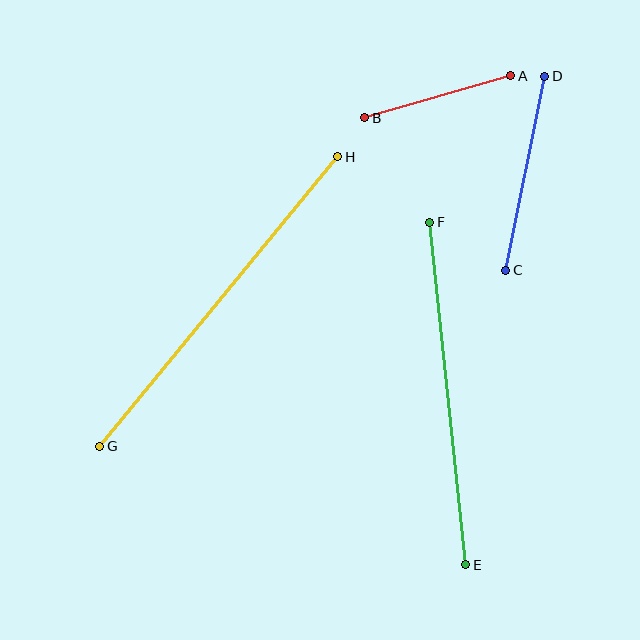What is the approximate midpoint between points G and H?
The midpoint is at approximately (219, 302) pixels.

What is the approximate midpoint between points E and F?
The midpoint is at approximately (448, 393) pixels.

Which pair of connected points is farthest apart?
Points G and H are farthest apart.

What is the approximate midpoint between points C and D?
The midpoint is at approximately (525, 173) pixels.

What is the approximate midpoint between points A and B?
The midpoint is at approximately (438, 97) pixels.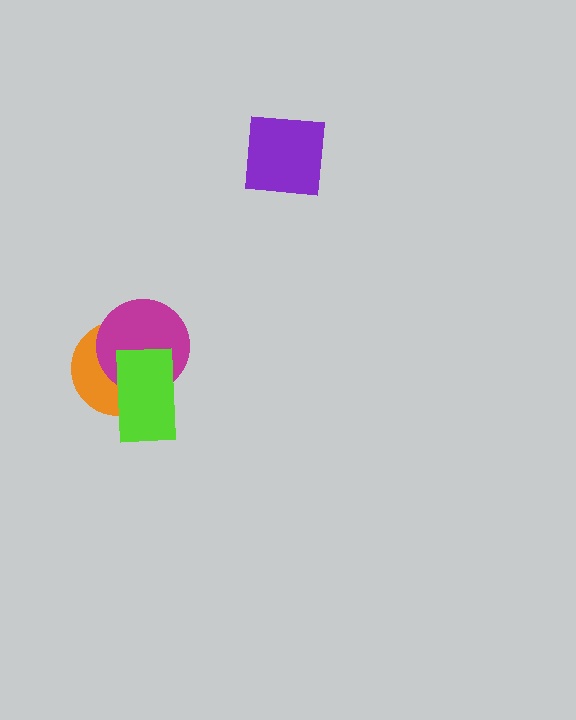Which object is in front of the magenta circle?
The lime rectangle is in front of the magenta circle.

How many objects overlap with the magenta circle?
2 objects overlap with the magenta circle.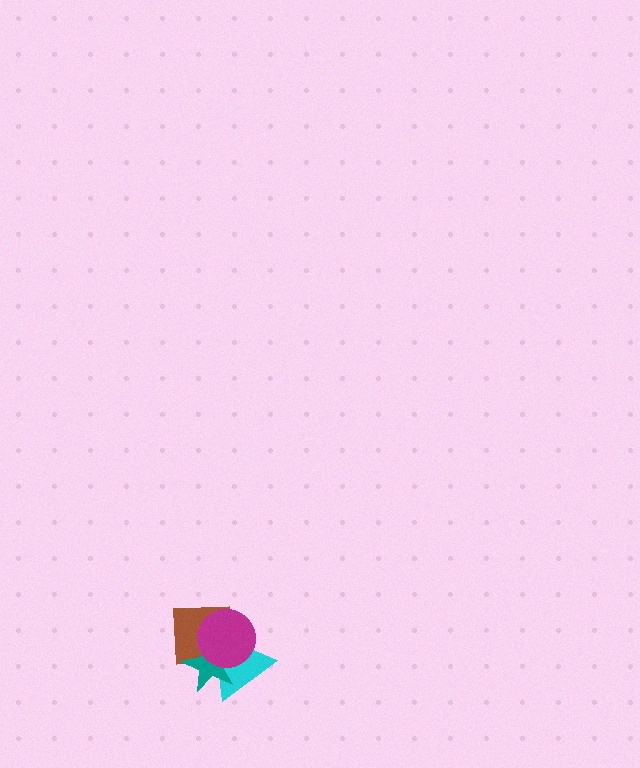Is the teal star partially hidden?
Yes, it is partially covered by another shape.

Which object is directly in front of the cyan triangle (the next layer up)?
The teal star is directly in front of the cyan triangle.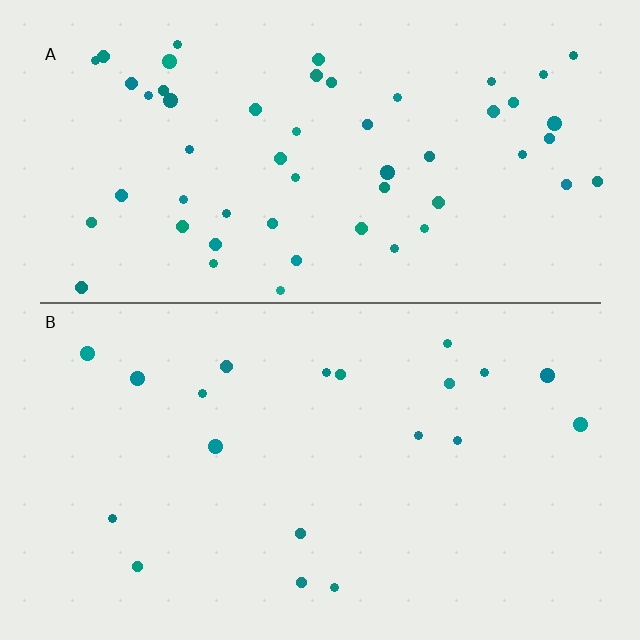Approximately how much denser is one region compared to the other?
Approximately 2.7× — region A over region B.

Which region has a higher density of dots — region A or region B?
A (the top).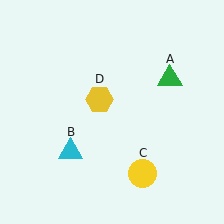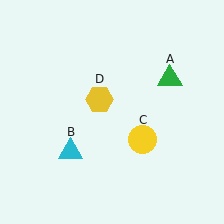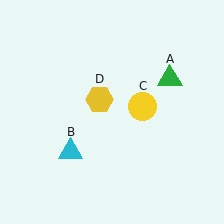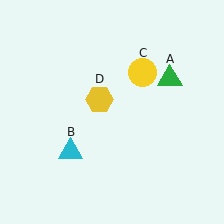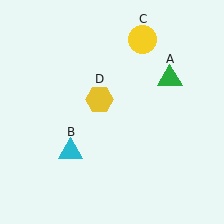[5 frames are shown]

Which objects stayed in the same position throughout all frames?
Green triangle (object A) and cyan triangle (object B) and yellow hexagon (object D) remained stationary.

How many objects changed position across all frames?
1 object changed position: yellow circle (object C).